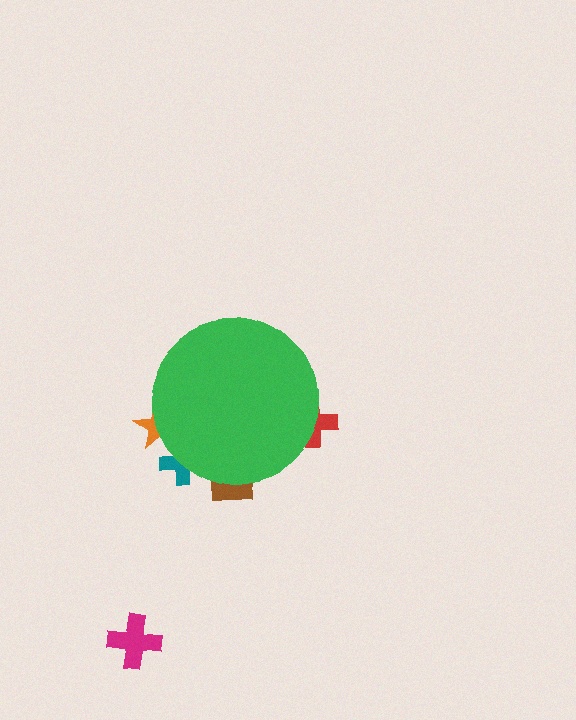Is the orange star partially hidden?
Yes, the orange star is partially hidden behind the green circle.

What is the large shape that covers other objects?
A green circle.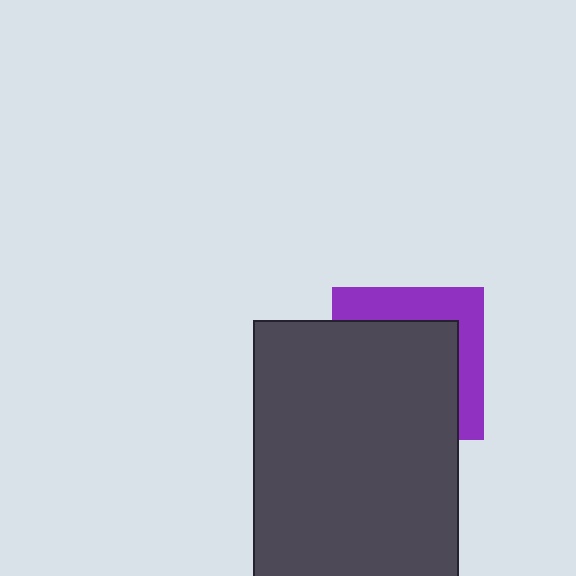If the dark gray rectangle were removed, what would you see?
You would see the complete purple square.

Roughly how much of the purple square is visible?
A small part of it is visible (roughly 34%).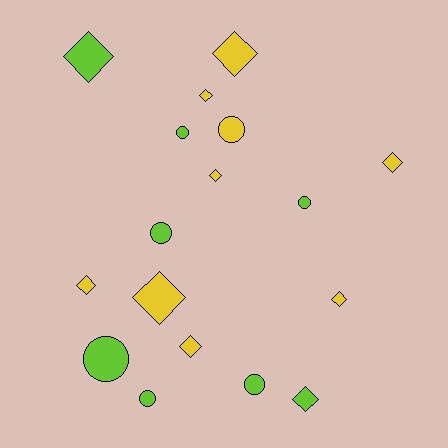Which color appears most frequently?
Yellow, with 9 objects.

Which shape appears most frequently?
Diamond, with 10 objects.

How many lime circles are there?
There are 6 lime circles.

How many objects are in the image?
There are 17 objects.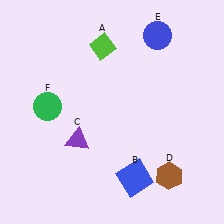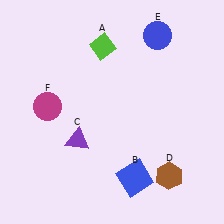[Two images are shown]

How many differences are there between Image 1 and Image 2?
There is 1 difference between the two images.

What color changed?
The circle (F) changed from green in Image 1 to magenta in Image 2.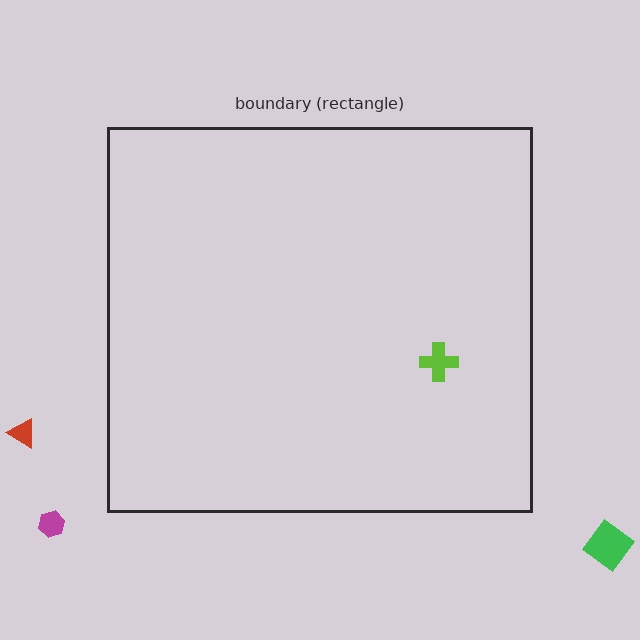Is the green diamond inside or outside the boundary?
Outside.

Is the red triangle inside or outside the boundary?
Outside.